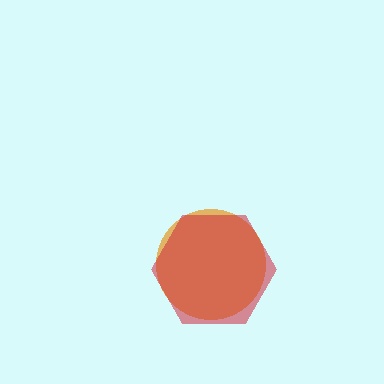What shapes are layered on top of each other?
The layered shapes are: an orange circle, a red hexagon.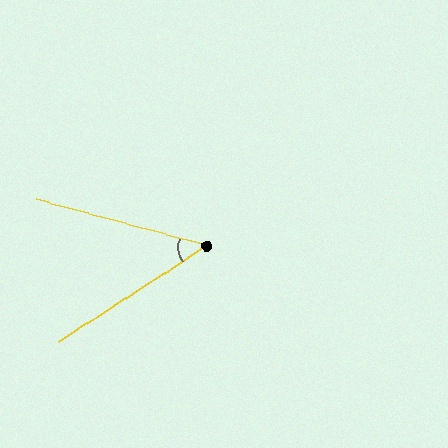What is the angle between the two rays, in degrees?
Approximately 48 degrees.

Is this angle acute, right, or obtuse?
It is acute.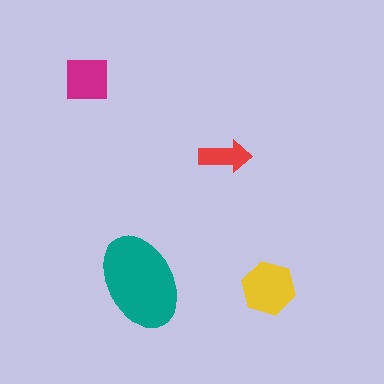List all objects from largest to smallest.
The teal ellipse, the yellow hexagon, the magenta square, the red arrow.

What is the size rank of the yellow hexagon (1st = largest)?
2nd.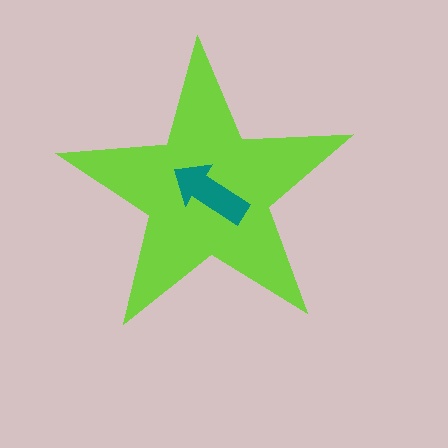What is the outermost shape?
The lime star.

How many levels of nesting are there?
2.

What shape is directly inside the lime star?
The teal arrow.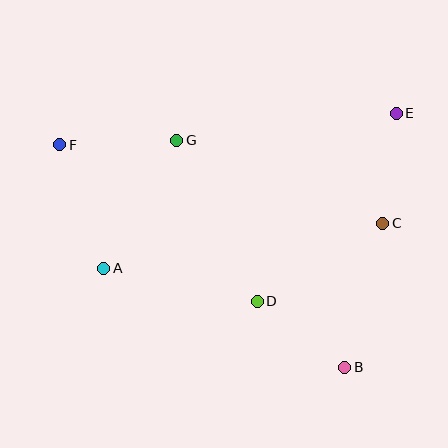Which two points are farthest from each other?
Points B and F are farthest from each other.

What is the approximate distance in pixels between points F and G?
The distance between F and G is approximately 117 pixels.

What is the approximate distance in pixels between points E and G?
The distance between E and G is approximately 221 pixels.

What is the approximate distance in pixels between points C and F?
The distance between C and F is approximately 332 pixels.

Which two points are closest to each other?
Points B and D are closest to each other.